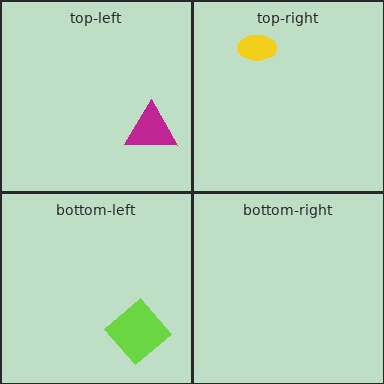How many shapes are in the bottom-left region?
1.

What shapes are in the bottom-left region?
The lime diamond.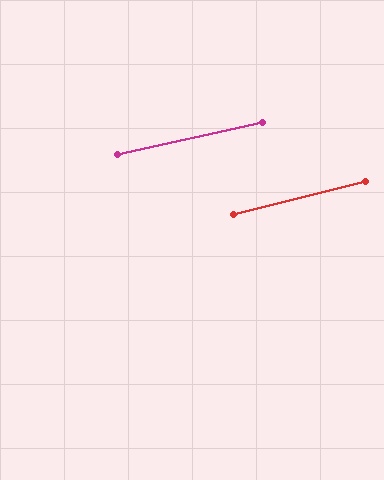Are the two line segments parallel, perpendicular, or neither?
Parallel — their directions differ by only 1.7°.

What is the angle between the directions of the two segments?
Approximately 2 degrees.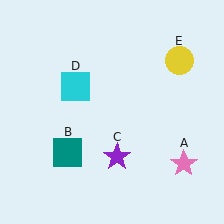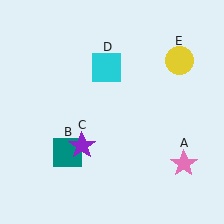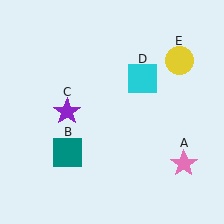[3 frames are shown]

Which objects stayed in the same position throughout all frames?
Pink star (object A) and teal square (object B) and yellow circle (object E) remained stationary.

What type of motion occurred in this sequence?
The purple star (object C), cyan square (object D) rotated clockwise around the center of the scene.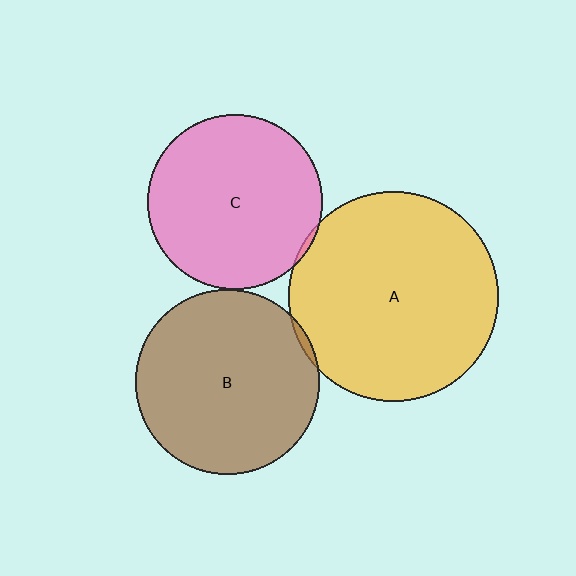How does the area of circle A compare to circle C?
Approximately 1.4 times.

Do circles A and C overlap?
Yes.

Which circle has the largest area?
Circle A (yellow).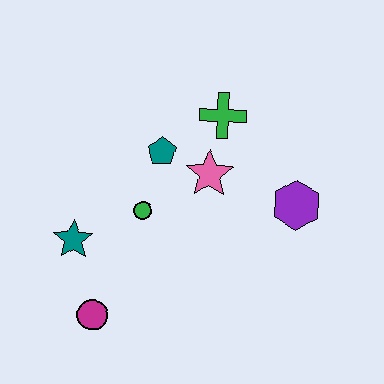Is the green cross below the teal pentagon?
No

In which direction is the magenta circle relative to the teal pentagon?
The magenta circle is below the teal pentagon.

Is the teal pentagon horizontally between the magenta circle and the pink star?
Yes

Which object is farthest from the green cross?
The magenta circle is farthest from the green cross.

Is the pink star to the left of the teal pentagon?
No